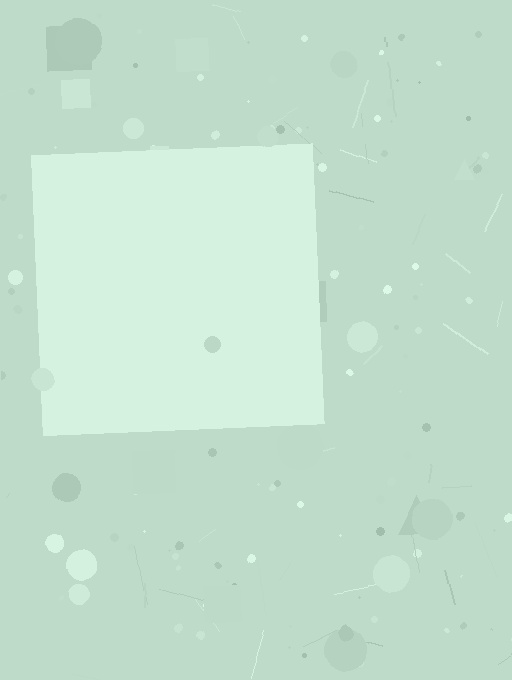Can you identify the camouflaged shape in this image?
The camouflaged shape is a square.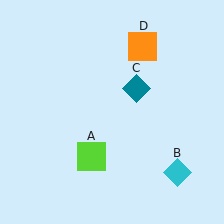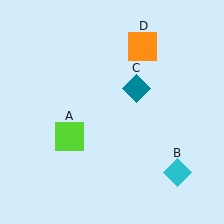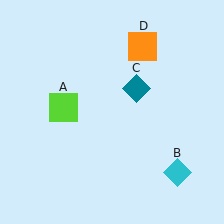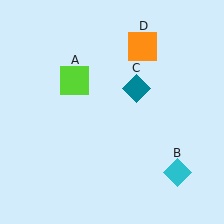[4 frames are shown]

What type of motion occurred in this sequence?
The lime square (object A) rotated clockwise around the center of the scene.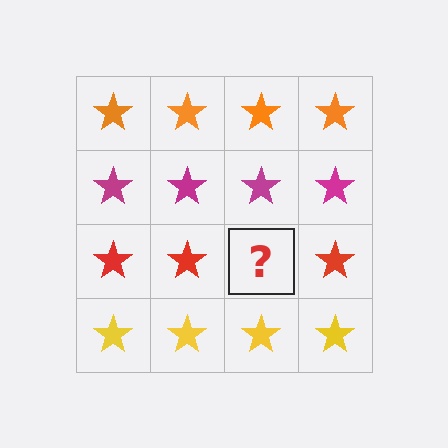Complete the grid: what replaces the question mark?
The question mark should be replaced with a red star.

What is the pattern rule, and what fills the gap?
The rule is that each row has a consistent color. The gap should be filled with a red star.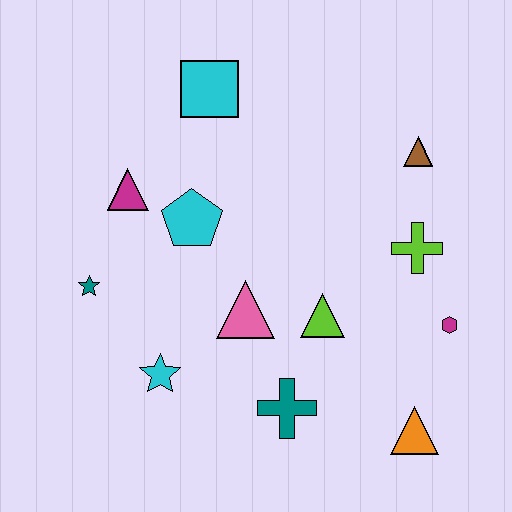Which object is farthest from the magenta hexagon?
The teal star is farthest from the magenta hexagon.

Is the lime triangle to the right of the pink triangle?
Yes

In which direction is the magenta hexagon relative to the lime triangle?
The magenta hexagon is to the right of the lime triangle.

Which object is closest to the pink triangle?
The lime triangle is closest to the pink triangle.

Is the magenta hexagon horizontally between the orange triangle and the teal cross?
No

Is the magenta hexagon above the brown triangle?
No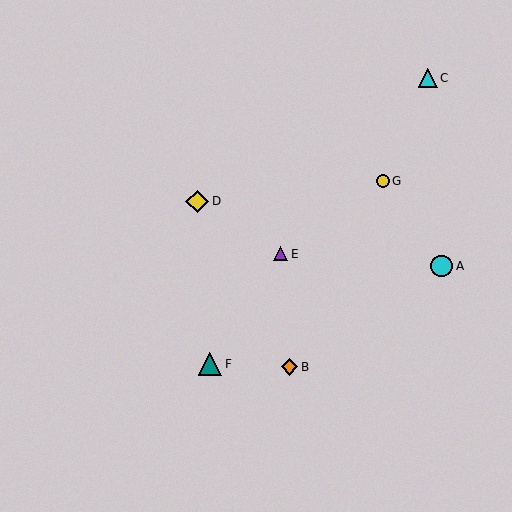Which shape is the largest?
The teal triangle (labeled F) is the largest.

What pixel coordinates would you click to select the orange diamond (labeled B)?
Click at (290, 367) to select the orange diamond B.